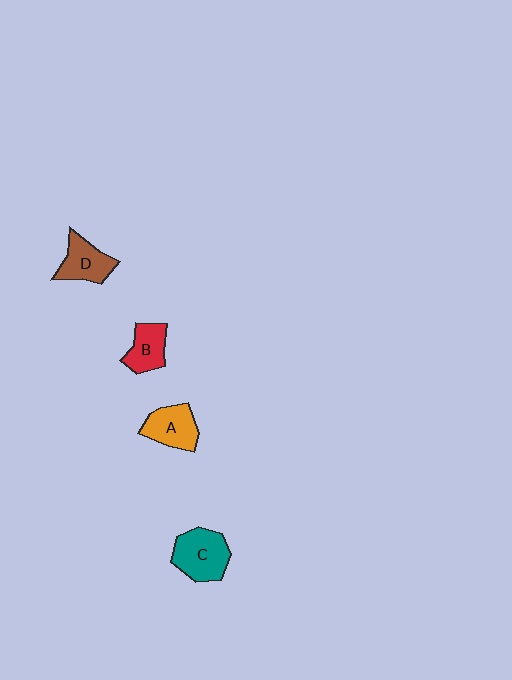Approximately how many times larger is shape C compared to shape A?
Approximately 1.3 times.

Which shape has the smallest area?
Shape B (red).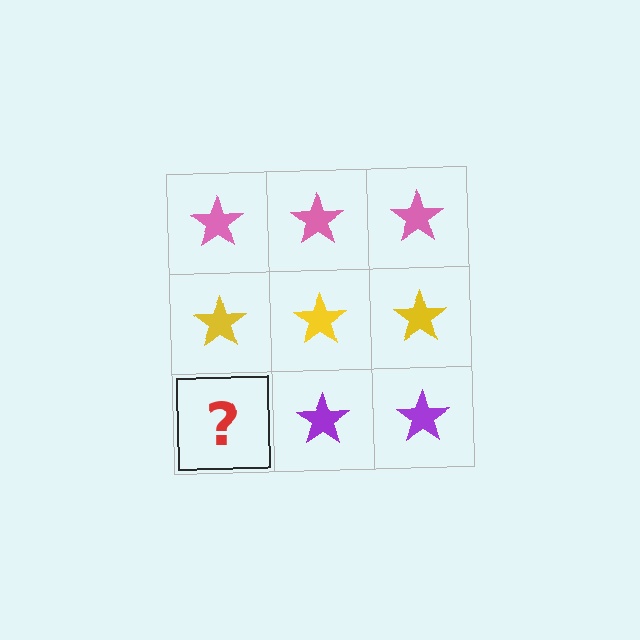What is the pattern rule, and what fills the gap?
The rule is that each row has a consistent color. The gap should be filled with a purple star.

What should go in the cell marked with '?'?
The missing cell should contain a purple star.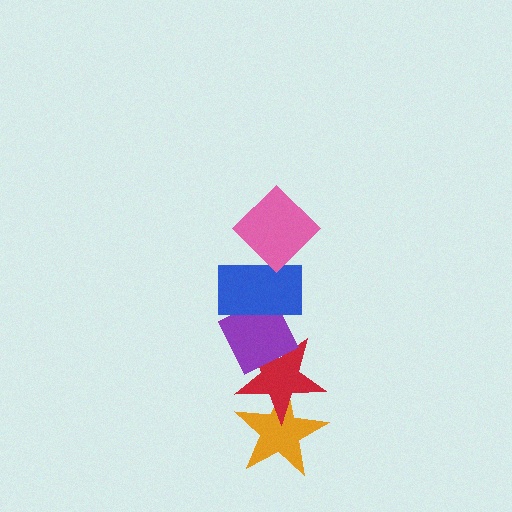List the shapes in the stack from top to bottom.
From top to bottom: the pink diamond, the blue rectangle, the purple diamond, the red star, the orange star.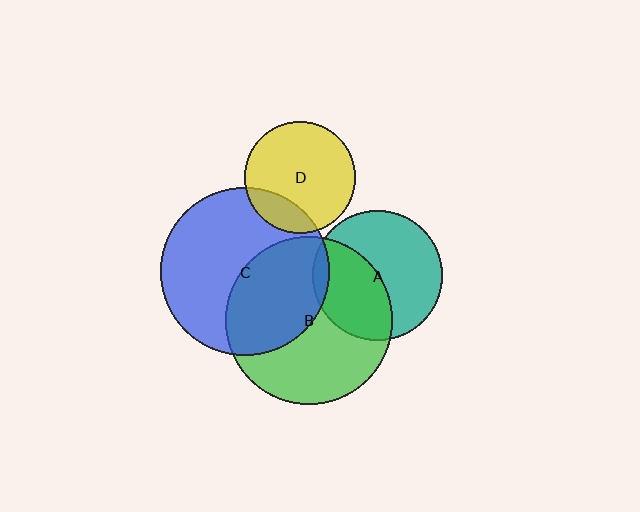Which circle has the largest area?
Circle C (blue).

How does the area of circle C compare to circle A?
Approximately 1.7 times.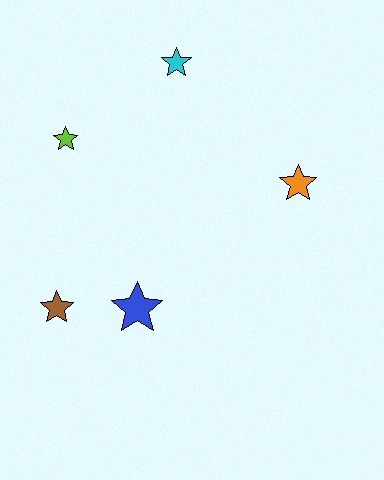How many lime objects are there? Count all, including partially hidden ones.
There is 1 lime object.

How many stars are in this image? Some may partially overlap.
There are 5 stars.